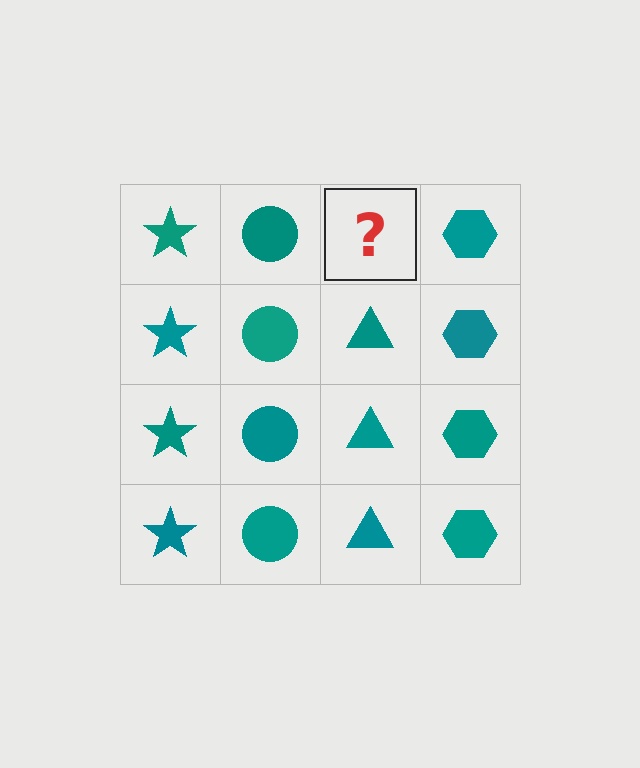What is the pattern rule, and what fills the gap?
The rule is that each column has a consistent shape. The gap should be filled with a teal triangle.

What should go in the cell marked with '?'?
The missing cell should contain a teal triangle.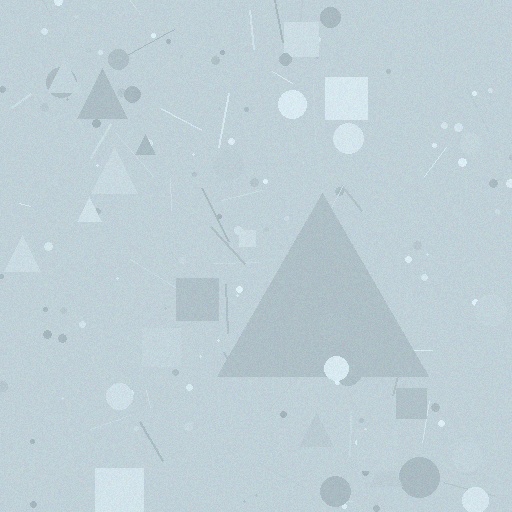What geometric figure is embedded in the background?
A triangle is embedded in the background.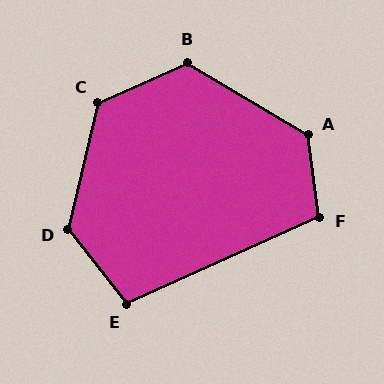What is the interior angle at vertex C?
Approximately 128 degrees (obtuse).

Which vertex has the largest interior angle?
D, at approximately 128 degrees.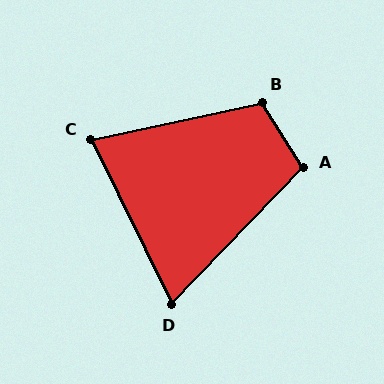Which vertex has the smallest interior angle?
D, at approximately 70 degrees.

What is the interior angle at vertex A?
Approximately 104 degrees (obtuse).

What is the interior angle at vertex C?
Approximately 76 degrees (acute).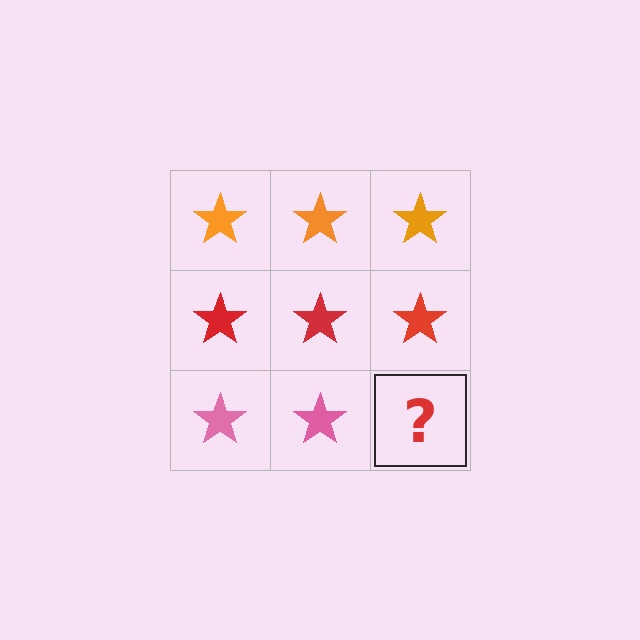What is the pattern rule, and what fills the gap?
The rule is that each row has a consistent color. The gap should be filled with a pink star.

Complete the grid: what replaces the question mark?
The question mark should be replaced with a pink star.